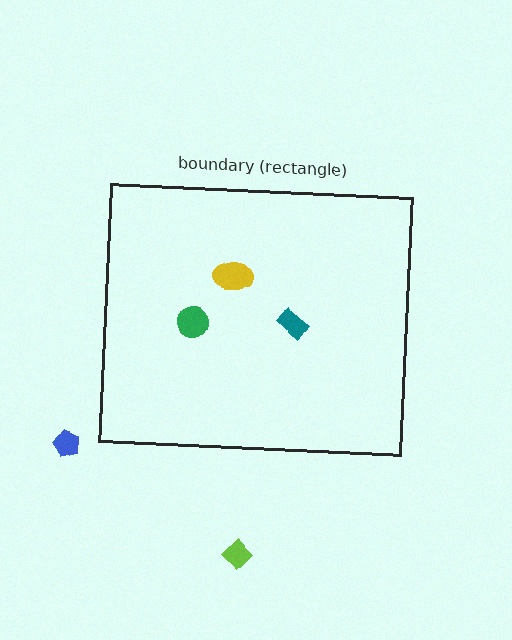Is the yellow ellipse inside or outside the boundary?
Inside.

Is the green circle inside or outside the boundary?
Inside.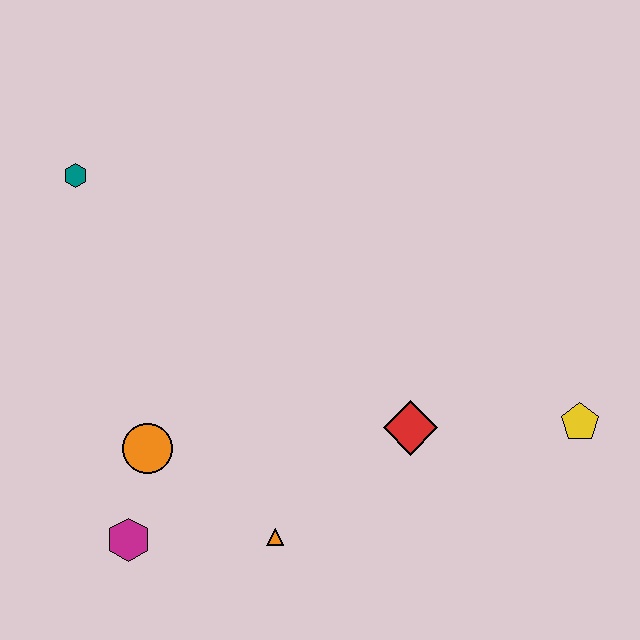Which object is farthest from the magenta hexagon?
The yellow pentagon is farthest from the magenta hexagon.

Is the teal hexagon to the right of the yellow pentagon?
No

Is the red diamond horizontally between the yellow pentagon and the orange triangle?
Yes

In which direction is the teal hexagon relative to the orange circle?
The teal hexagon is above the orange circle.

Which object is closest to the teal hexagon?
The orange circle is closest to the teal hexagon.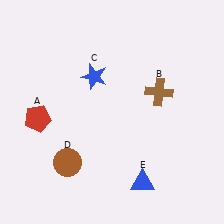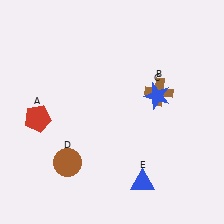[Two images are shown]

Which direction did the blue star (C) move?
The blue star (C) moved right.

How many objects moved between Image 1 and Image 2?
1 object moved between the two images.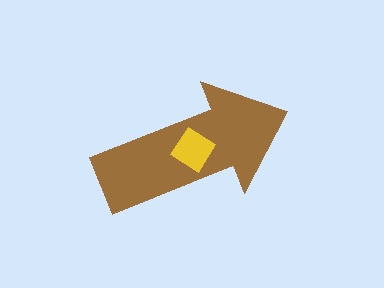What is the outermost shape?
The brown arrow.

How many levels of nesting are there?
2.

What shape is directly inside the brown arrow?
The yellow diamond.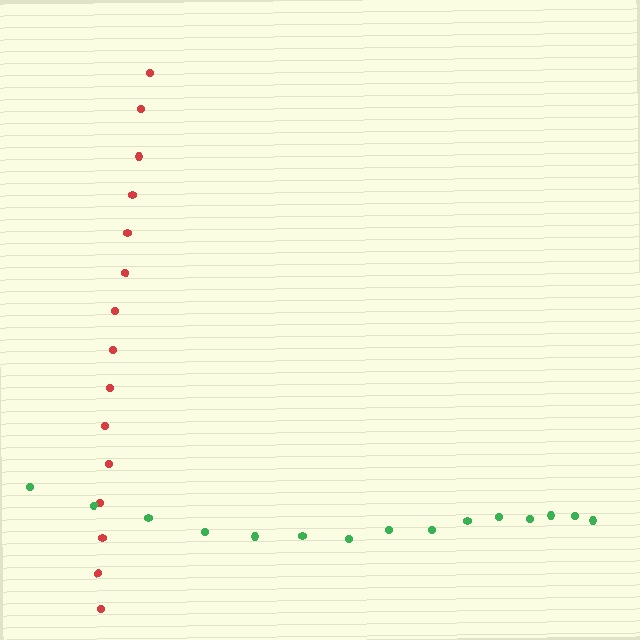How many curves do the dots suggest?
There are 2 distinct paths.